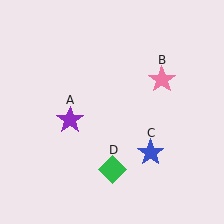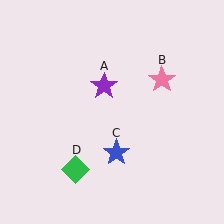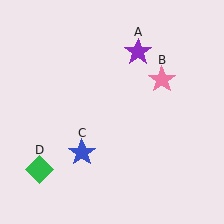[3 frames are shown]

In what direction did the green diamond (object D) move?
The green diamond (object D) moved left.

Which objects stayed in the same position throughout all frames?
Pink star (object B) remained stationary.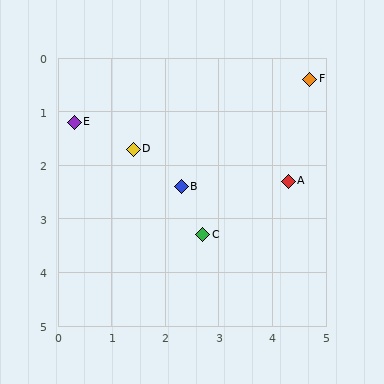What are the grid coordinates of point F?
Point F is at approximately (4.7, 0.4).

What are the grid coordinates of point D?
Point D is at approximately (1.4, 1.7).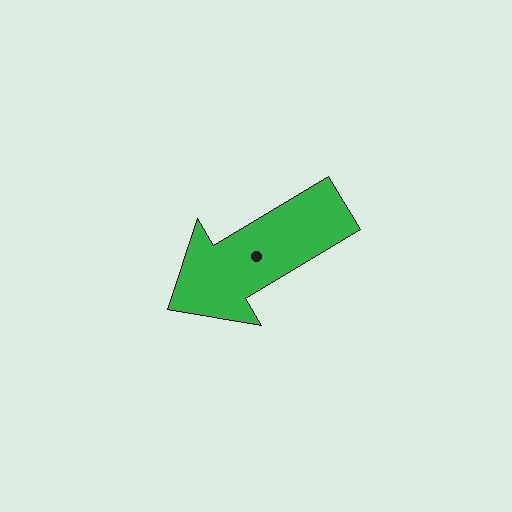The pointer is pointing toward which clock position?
Roughly 8 o'clock.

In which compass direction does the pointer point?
Southwest.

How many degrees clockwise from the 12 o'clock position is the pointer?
Approximately 239 degrees.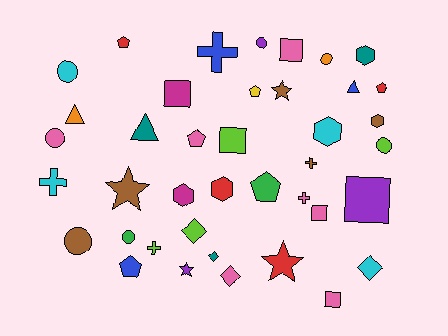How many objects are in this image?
There are 40 objects.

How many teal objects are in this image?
There are 3 teal objects.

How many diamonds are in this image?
There are 4 diamonds.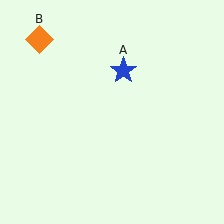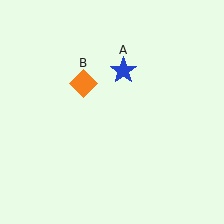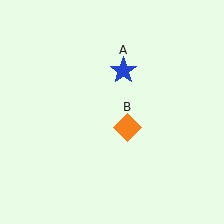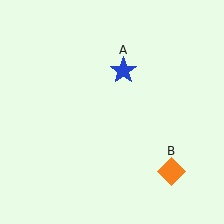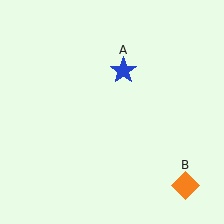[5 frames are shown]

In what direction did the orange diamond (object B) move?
The orange diamond (object B) moved down and to the right.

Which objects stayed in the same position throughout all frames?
Blue star (object A) remained stationary.